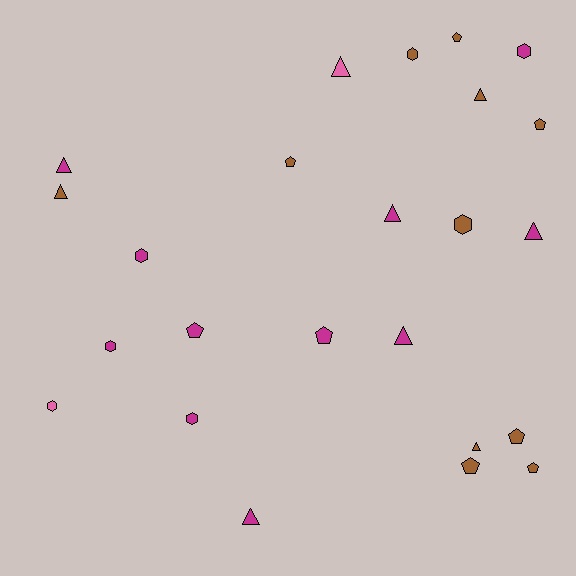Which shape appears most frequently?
Triangle, with 9 objects.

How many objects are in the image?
There are 24 objects.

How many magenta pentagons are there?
There are 2 magenta pentagons.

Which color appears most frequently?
Magenta, with 11 objects.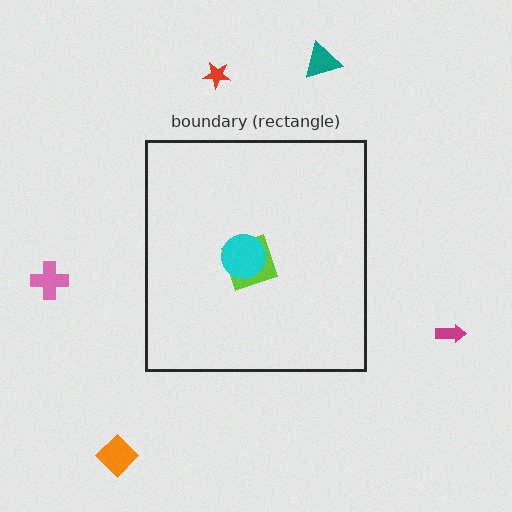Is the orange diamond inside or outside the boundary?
Outside.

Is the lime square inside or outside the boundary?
Inside.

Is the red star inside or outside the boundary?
Outside.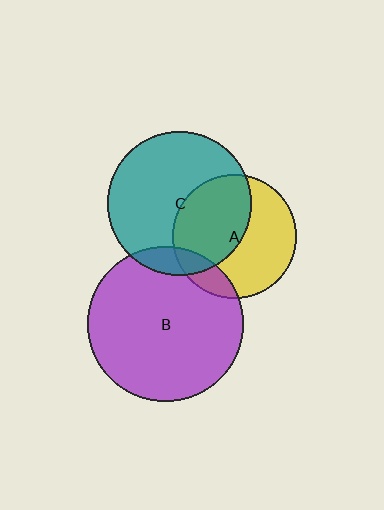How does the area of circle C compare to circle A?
Approximately 1.3 times.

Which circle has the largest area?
Circle B (purple).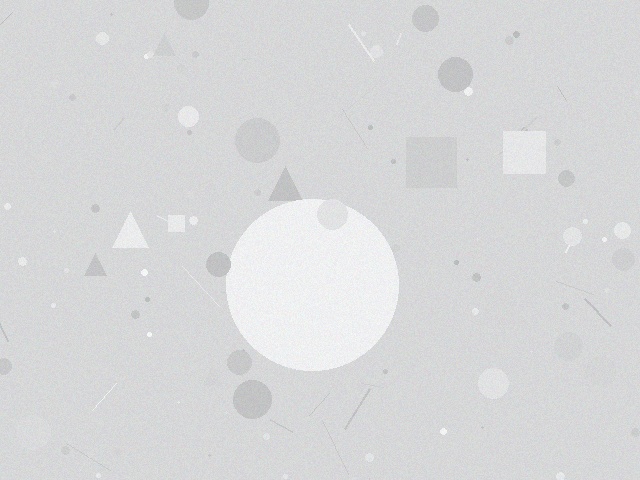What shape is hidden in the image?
A circle is hidden in the image.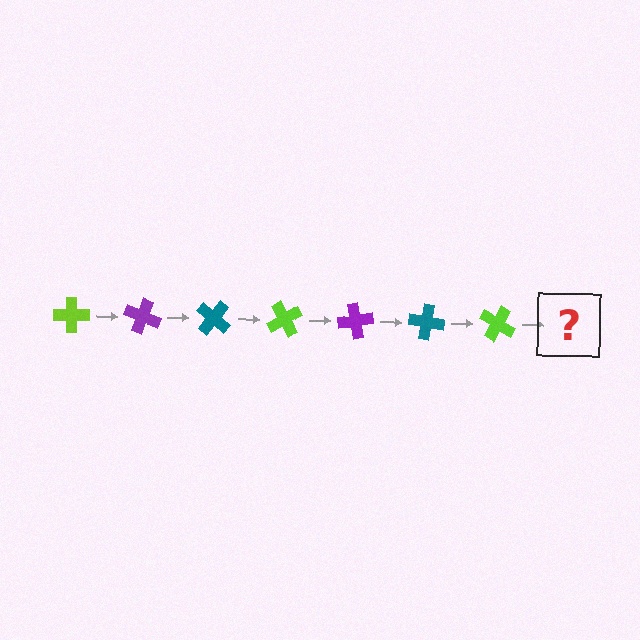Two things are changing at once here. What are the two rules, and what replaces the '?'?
The two rules are that it rotates 20 degrees each step and the color cycles through lime, purple, and teal. The '?' should be a purple cross, rotated 140 degrees from the start.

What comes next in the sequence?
The next element should be a purple cross, rotated 140 degrees from the start.